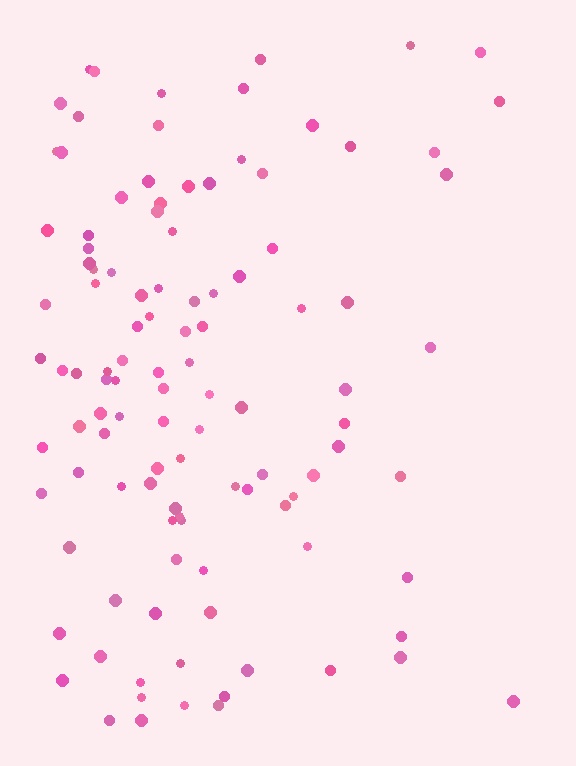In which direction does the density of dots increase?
From right to left, with the left side densest.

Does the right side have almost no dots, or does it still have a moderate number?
Still a moderate number, just noticeably fewer than the left.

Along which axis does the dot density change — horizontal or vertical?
Horizontal.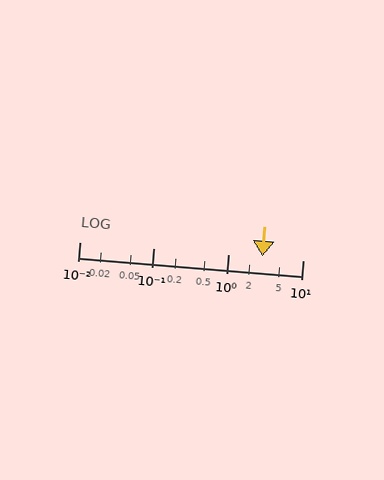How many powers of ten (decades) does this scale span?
The scale spans 3 decades, from 0.01 to 10.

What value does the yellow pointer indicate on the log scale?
The pointer indicates approximately 2.9.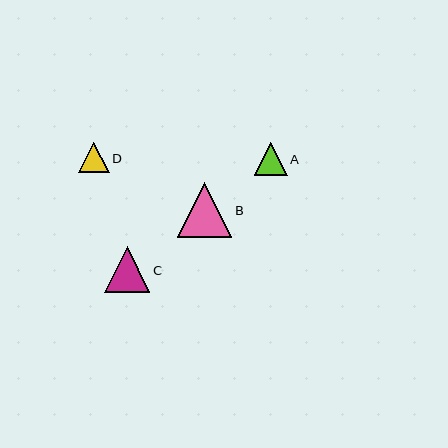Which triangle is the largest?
Triangle B is the largest with a size of approximately 55 pixels.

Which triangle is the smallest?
Triangle D is the smallest with a size of approximately 31 pixels.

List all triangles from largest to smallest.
From largest to smallest: B, C, A, D.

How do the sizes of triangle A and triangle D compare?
Triangle A and triangle D are approximately the same size.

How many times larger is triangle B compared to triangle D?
Triangle B is approximately 1.8 times the size of triangle D.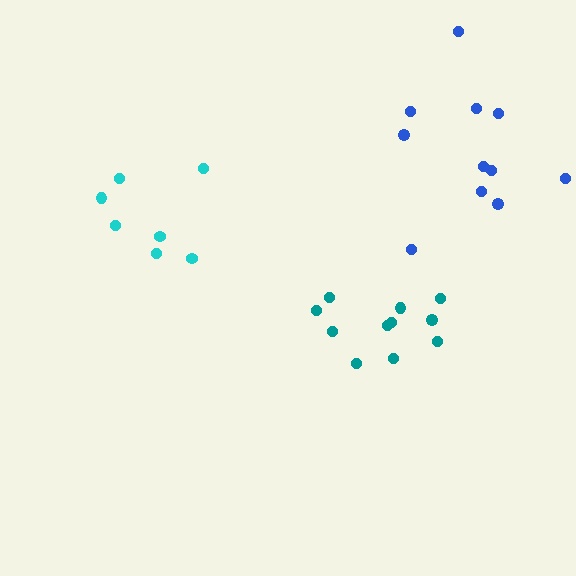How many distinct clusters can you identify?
There are 3 distinct clusters.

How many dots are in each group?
Group 1: 7 dots, Group 2: 11 dots, Group 3: 11 dots (29 total).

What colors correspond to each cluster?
The clusters are colored: cyan, teal, blue.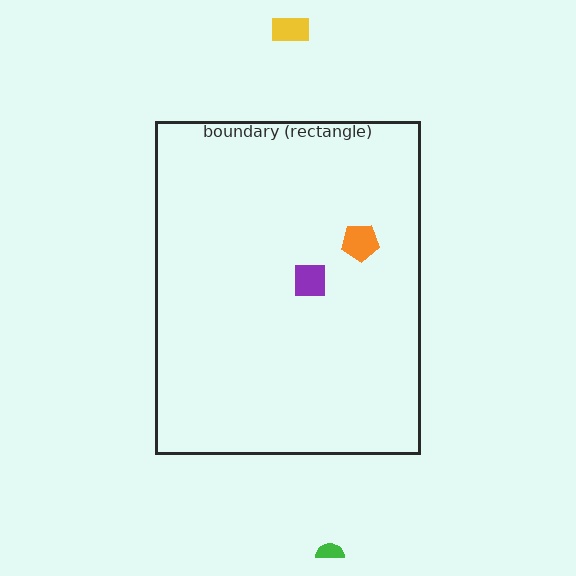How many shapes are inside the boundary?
2 inside, 2 outside.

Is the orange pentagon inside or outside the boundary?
Inside.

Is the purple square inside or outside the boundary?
Inside.